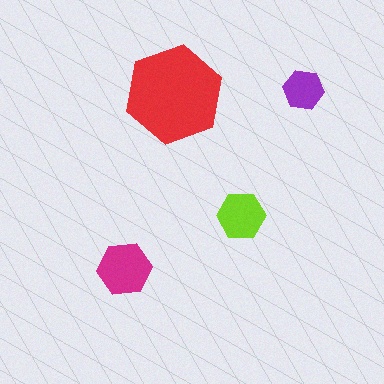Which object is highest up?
The purple hexagon is topmost.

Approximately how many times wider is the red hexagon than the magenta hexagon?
About 2 times wider.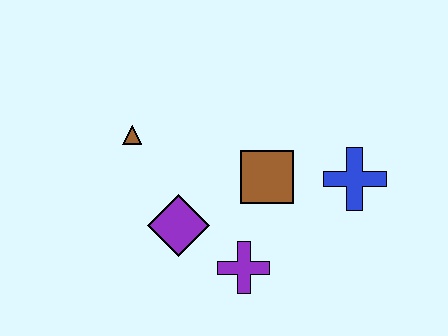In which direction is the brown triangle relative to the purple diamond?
The brown triangle is above the purple diamond.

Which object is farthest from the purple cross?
The brown triangle is farthest from the purple cross.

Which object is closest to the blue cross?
The brown square is closest to the blue cross.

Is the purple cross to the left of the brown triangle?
No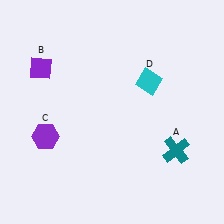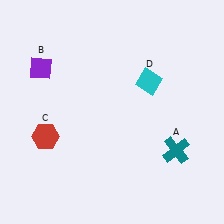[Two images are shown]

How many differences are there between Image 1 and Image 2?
There is 1 difference between the two images.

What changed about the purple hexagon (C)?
In Image 1, C is purple. In Image 2, it changed to red.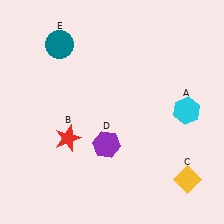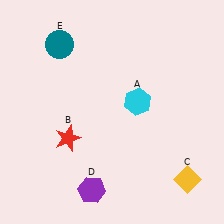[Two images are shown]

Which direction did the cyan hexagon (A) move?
The cyan hexagon (A) moved left.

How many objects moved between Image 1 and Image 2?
2 objects moved between the two images.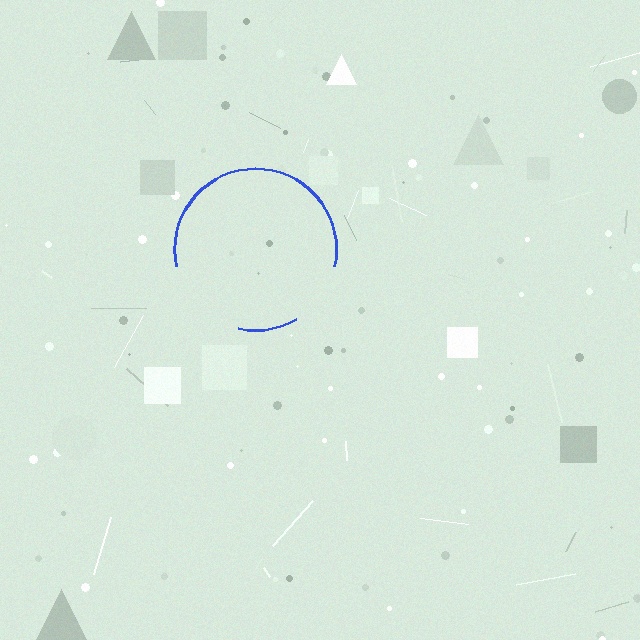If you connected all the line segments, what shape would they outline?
They would outline a circle.